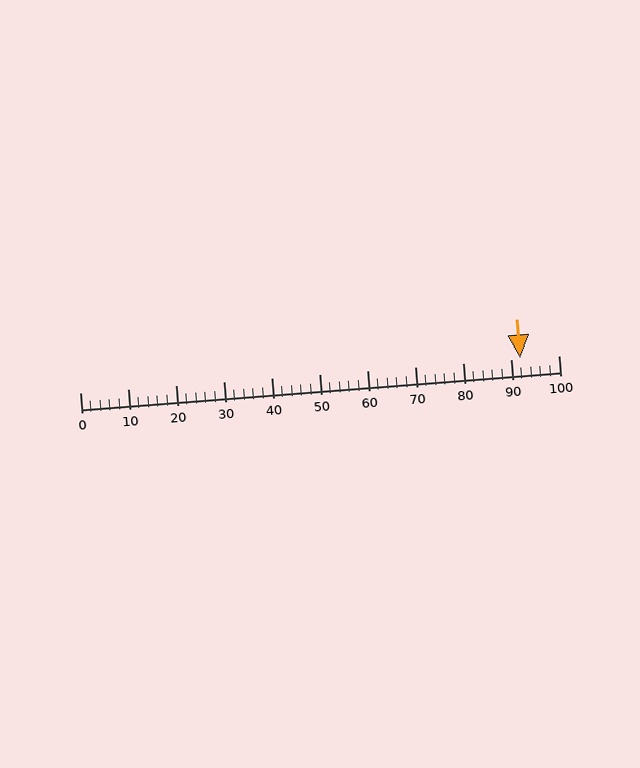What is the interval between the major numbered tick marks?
The major tick marks are spaced 10 units apart.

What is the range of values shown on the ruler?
The ruler shows values from 0 to 100.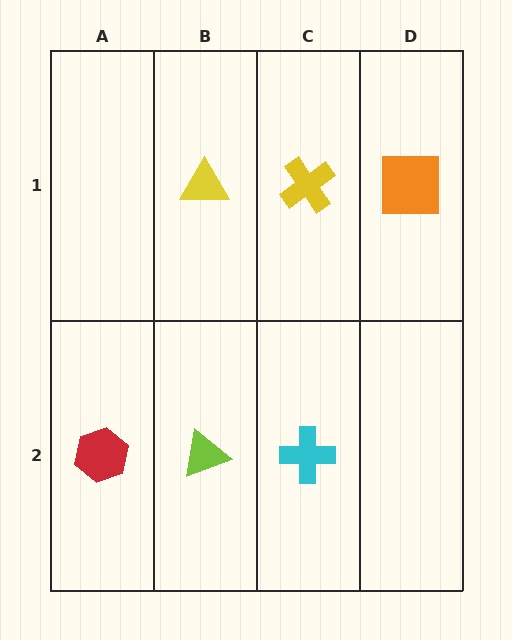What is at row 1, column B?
A yellow triangle.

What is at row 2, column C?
A cyan cross.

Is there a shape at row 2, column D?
No, that cell is empty.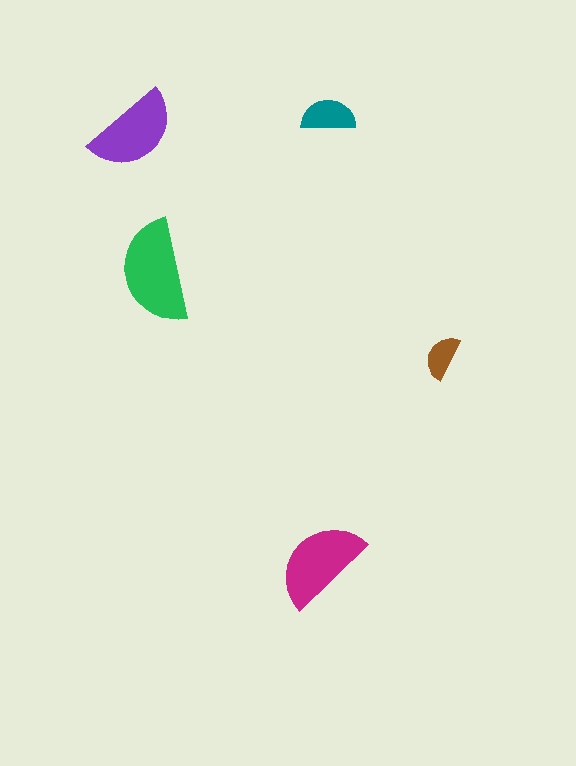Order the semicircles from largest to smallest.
the green one, the magenta one, the purple one, the teal one, the brown one.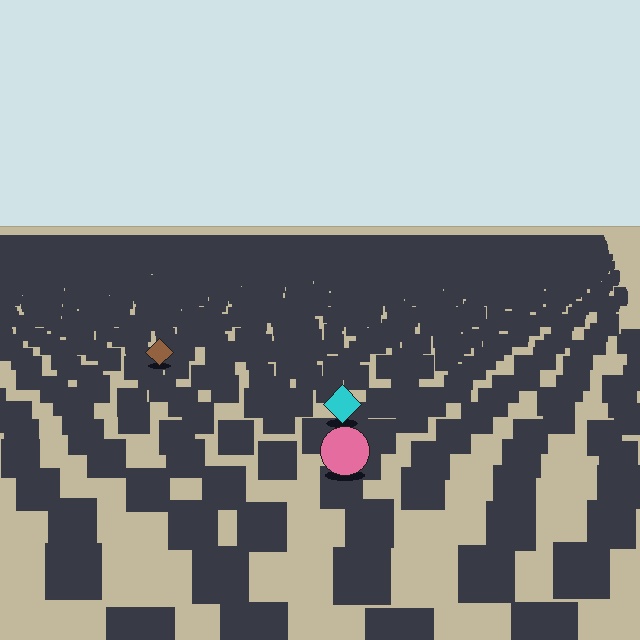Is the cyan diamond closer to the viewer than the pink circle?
No. The pink circle is closer — you can tell from the texture gradient: the ground texture is coarser near it.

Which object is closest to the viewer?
The pink circle is closest. The texture marks near it are larger and more spread out.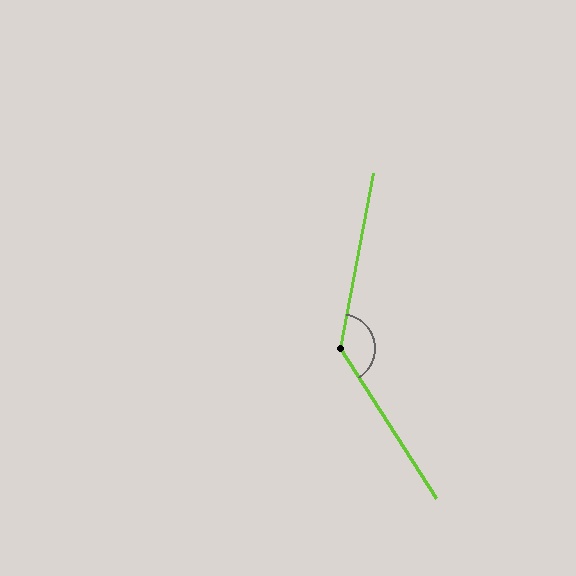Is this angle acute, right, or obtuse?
It is obtuse.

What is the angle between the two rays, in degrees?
Approximately 137 degrees.